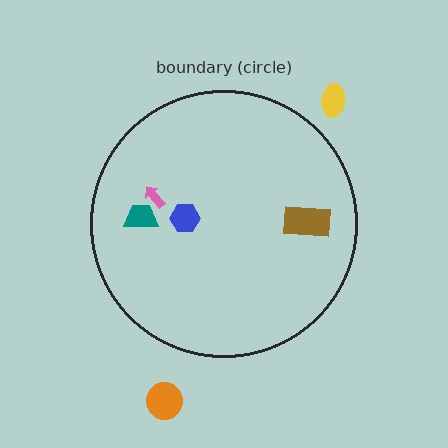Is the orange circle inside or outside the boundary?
Outside.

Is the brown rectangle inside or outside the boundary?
Inside.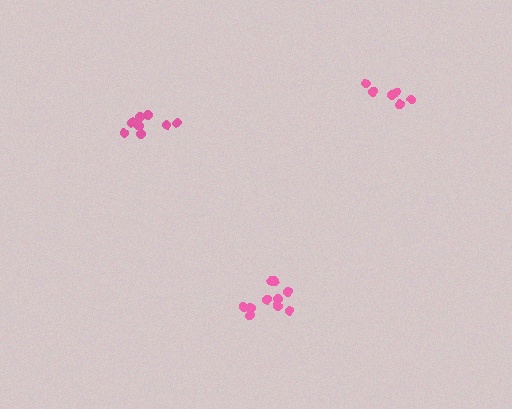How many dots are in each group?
Group 1: 10 dots, Group 2: 6 dots, Group 3: 8 dots (24 total).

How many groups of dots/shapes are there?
There are 3 groups.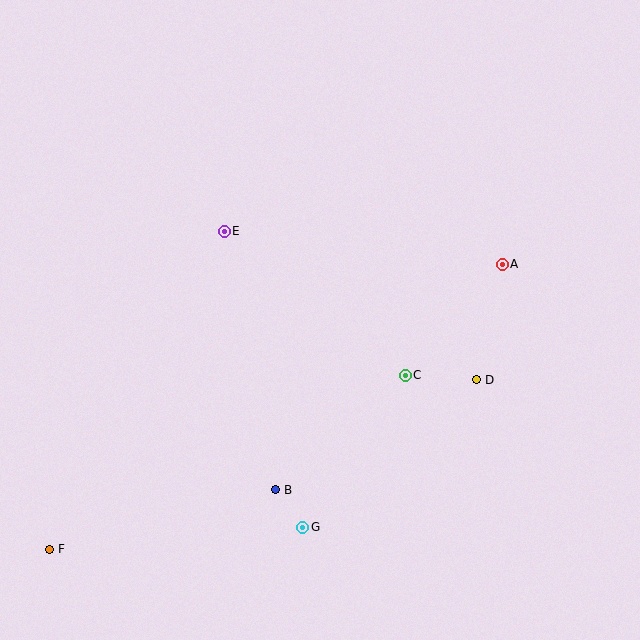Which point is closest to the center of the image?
Point C at (405, 375) is closest to the center.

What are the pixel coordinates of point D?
Point D is at (477, 380).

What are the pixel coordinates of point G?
Point G is at (303, 527).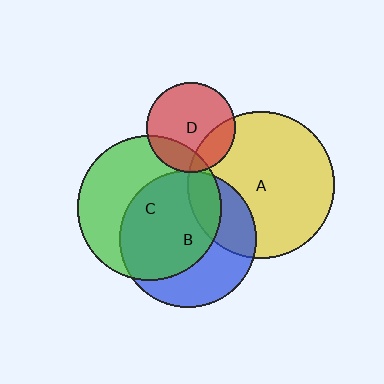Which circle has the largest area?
Circle A (yellow).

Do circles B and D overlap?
Yes.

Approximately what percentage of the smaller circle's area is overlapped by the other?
Approximately 5%.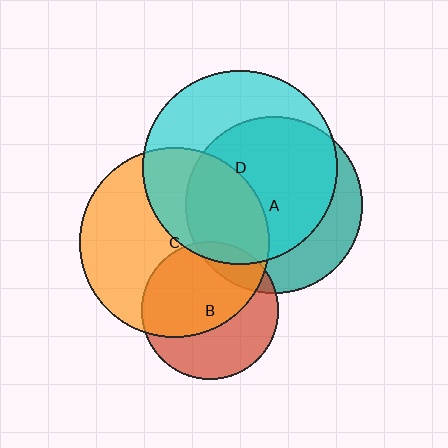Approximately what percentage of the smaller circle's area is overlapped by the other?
Approximately 70%.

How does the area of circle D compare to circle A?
Approximately 1.2 times.